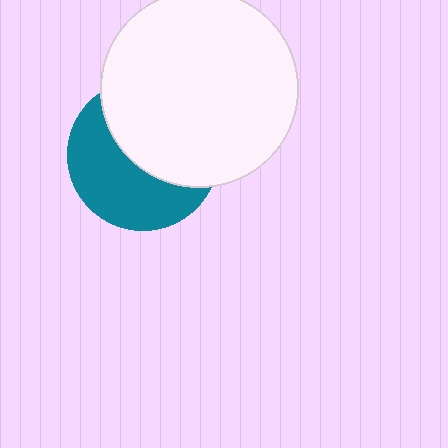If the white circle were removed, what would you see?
You would see the complete teal circle.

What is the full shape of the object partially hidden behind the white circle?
The partially hidden object is a teal circle.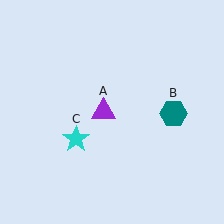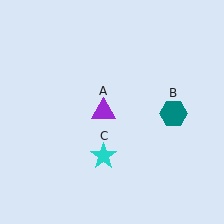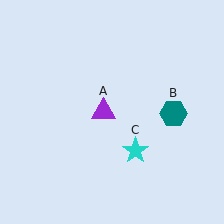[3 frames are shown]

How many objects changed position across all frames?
1 object changed position: cyan star (object C).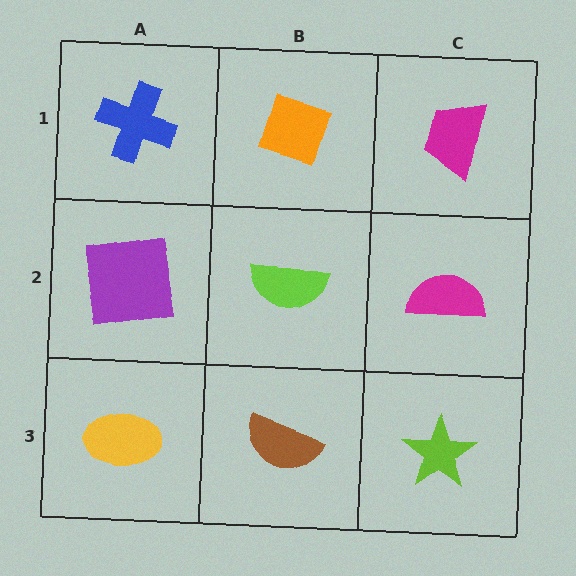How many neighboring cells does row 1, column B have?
3.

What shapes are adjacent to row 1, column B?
A lime semicircle (row 2, column B), a blue cross (row 1, column A), a magenta trapezoid (row 1, column C).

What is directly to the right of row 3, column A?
A brown semicircle.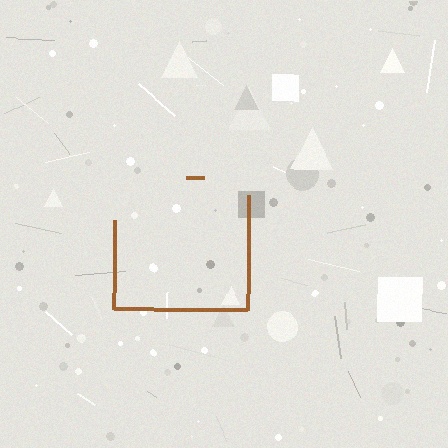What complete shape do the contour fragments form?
The contour fragments form a square.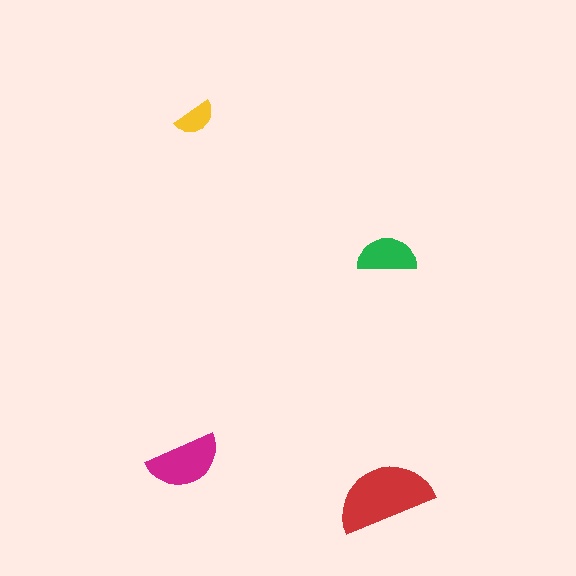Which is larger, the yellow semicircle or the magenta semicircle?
The magenta one.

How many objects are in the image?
There are 4 objects in the image.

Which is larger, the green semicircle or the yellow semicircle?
The green one.